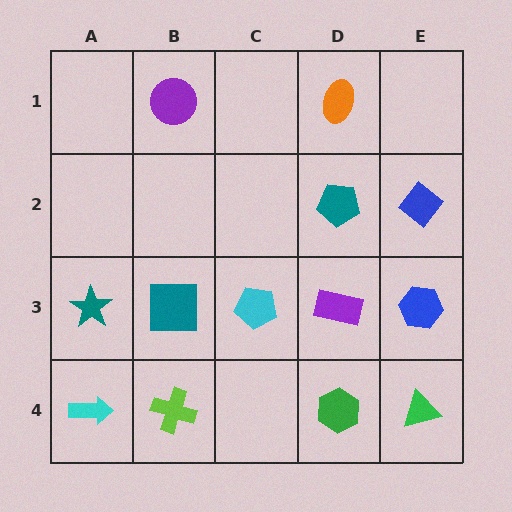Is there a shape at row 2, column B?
No, that cell is empty.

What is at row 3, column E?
A blue hexagon.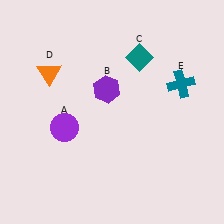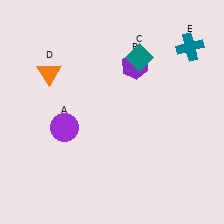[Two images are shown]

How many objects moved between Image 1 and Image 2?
2 objects moved between the two images.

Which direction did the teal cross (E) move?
The teal cross (E) moved up.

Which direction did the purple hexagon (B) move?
The purple hexagon (B) moved right.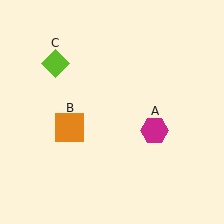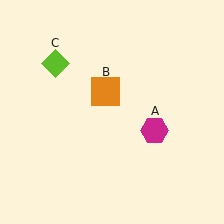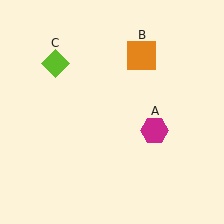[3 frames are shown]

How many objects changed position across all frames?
1 object changed position: orange square (object B).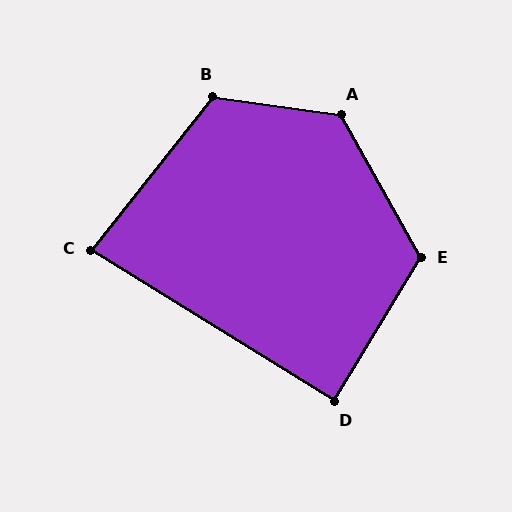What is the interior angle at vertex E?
Approximately 120 degrees (obtuse).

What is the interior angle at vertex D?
Approximately 89 degrees (approximately right).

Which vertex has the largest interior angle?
A, at approximately 127 degrees.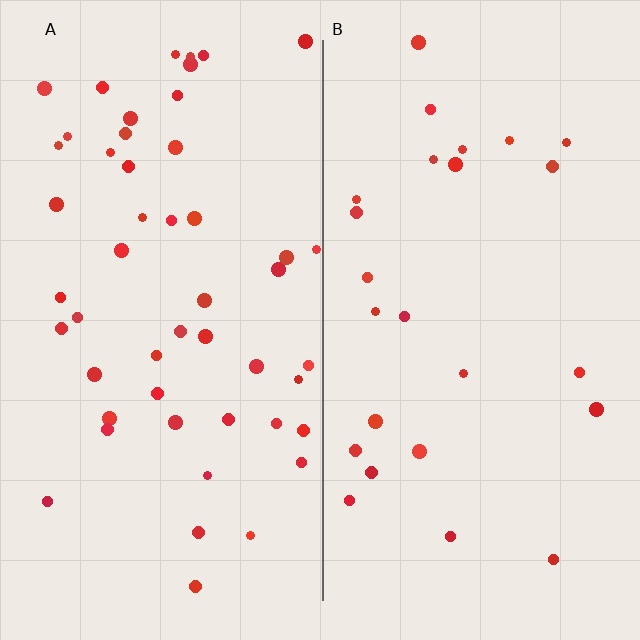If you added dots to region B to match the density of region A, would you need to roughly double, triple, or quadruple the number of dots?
Approximately double.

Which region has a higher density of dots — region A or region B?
A (the left).